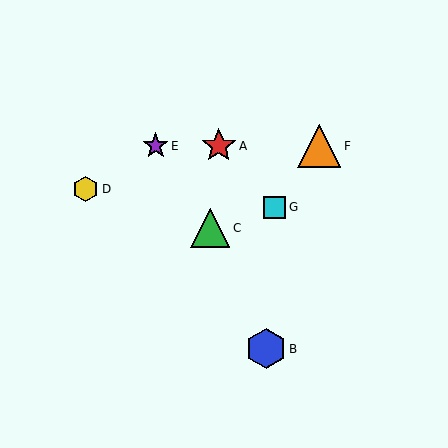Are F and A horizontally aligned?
Yes, both are at y≈146.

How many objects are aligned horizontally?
3 objects (A, E, F) are aligned horizontally.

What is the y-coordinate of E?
Object E is at y≈146.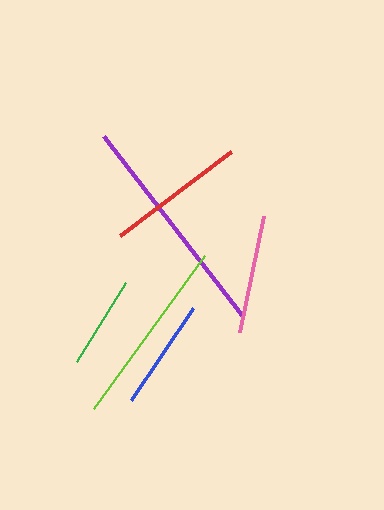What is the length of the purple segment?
The purple segment is approximately 227 pixels long.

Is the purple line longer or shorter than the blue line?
The purple line is longer than the blue line.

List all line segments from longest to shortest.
From longest to shortest: purple, lime, red, pink, blue, green.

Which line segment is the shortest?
The green line is the shortest at approximately 93 pixels.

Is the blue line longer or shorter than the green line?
The blue line is longer than the green line.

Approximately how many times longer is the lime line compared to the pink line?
The lime line is approximately 1.6 times the length of the pink line.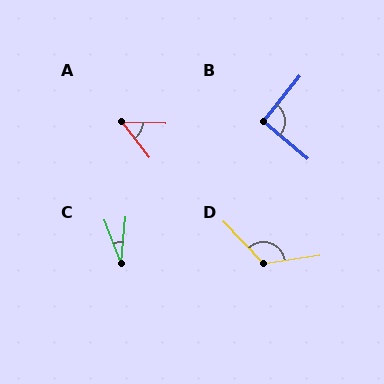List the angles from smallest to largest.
C (26°), A (50°), B (91°), D (125°).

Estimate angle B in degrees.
Approximately 91 degrees.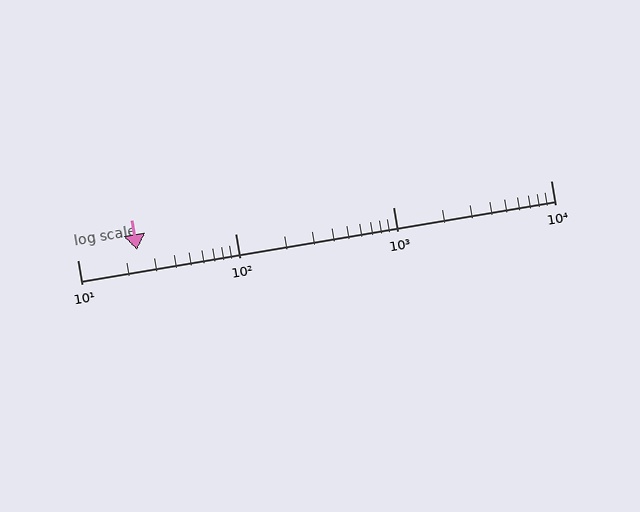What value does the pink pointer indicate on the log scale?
The pointer indicates approximately 24.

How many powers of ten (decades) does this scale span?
The scale spans 3 decades, from 10 to 10000.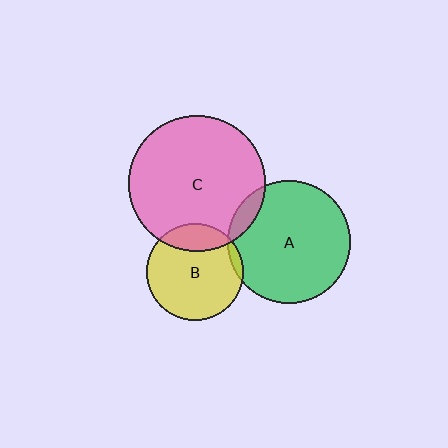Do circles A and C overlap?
Yes.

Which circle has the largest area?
Circle C (pink).